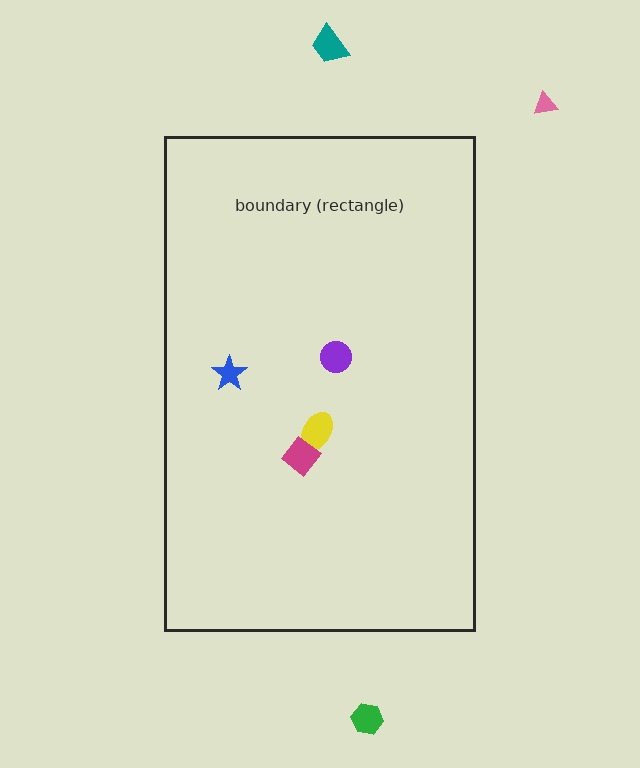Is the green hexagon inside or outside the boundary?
Outside.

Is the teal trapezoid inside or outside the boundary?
Outside.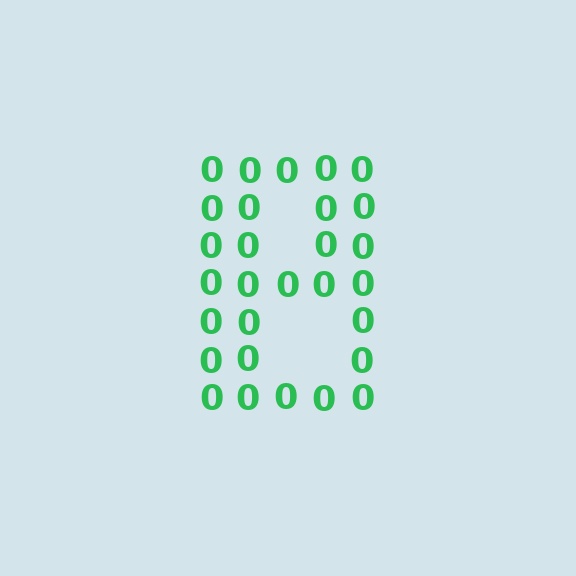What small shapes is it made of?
It is made of small digit 0's.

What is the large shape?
The large shape is the letter B.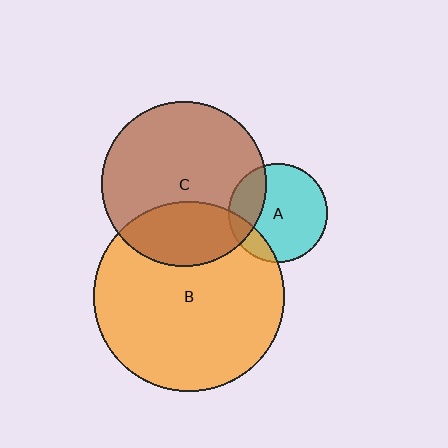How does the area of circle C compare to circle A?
Approximately 2.8 times.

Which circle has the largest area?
Circle B (orange).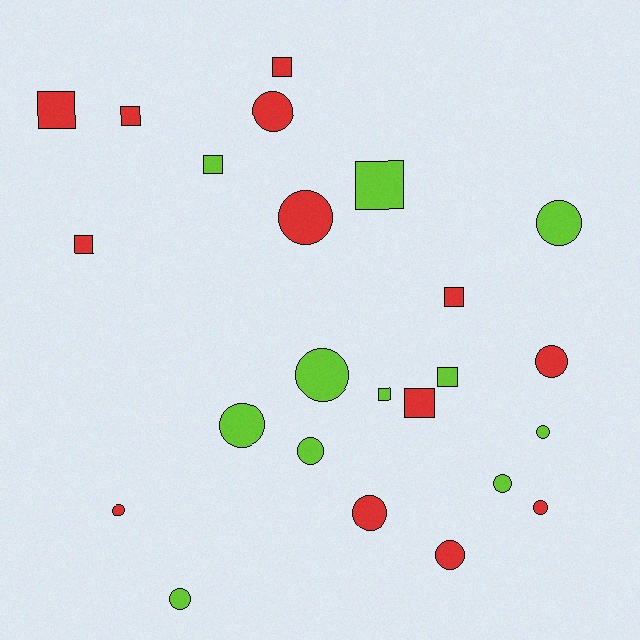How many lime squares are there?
There are 4 lime squares.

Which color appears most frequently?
Red, with 13 objects.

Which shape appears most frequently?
Circle, with 14 objects.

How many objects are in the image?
There are 24 objects.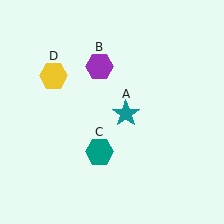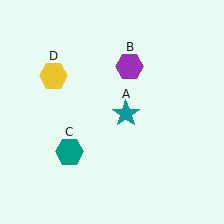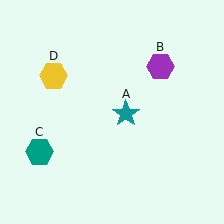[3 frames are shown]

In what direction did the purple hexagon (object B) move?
The purple hexagon (object B) moved right.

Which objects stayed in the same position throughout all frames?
Teal star (object A) and yellow hexagon (object D) remained stationary.